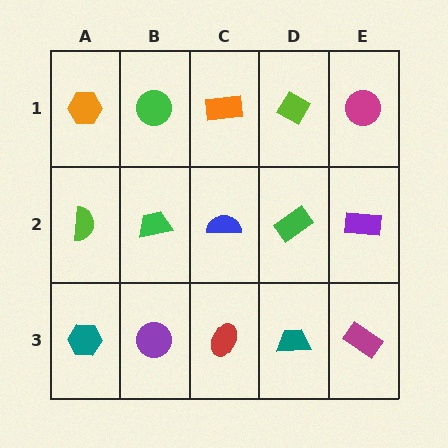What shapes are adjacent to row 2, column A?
An orange hexagon (row 1, column A), a teal hexagon (row 3, column A), a green trapezoid (row 2, column B).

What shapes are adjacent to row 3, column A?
A lime semicircle (row 2, column A), a purple circle (row 3, column B).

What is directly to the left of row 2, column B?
A lime semicircle.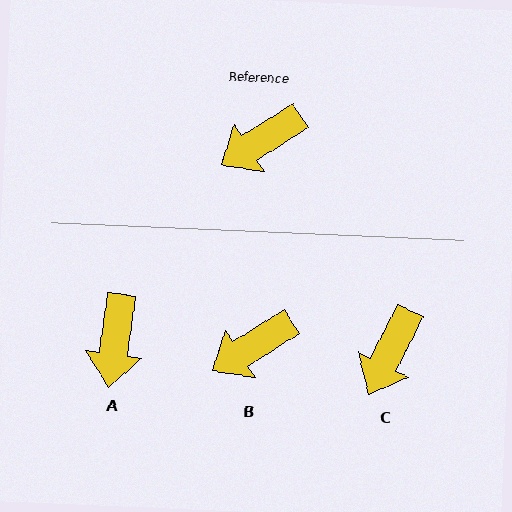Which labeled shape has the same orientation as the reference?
B.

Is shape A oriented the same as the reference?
No, it is off by about 50 degrees.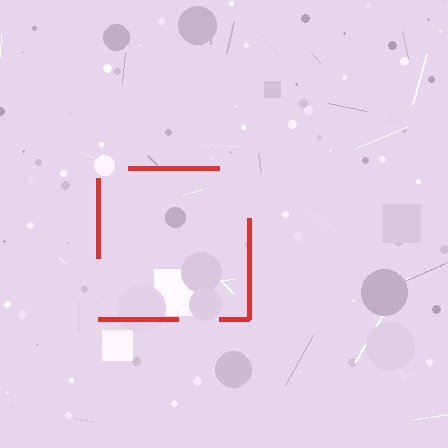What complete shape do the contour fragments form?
The contour fragments form a square.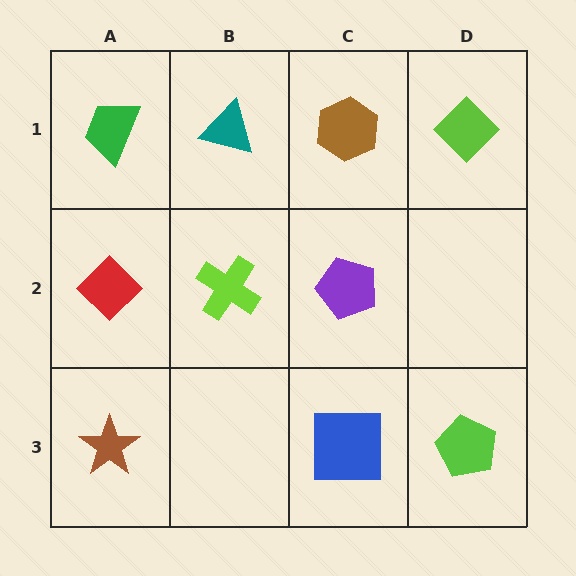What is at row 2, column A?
A red diamond.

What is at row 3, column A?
A brown star.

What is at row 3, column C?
A blue square.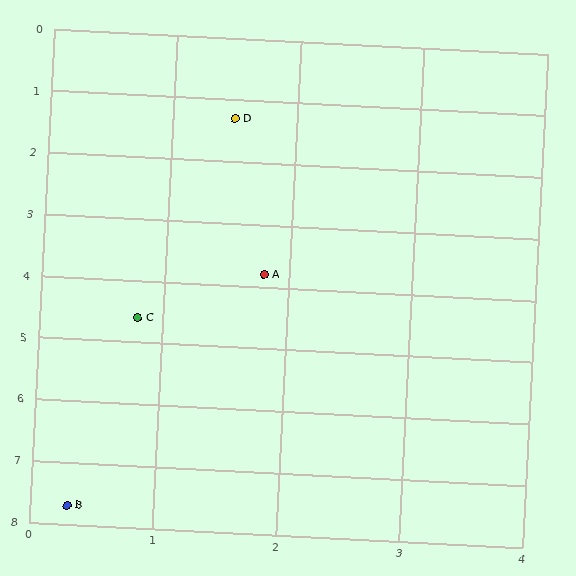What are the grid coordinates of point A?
Point A is at approximately (1.8, 3.8).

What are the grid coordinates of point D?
Point D is at approximately (1.5, 1.3).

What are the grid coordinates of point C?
Point C is at approximately (0.8, 4.6).